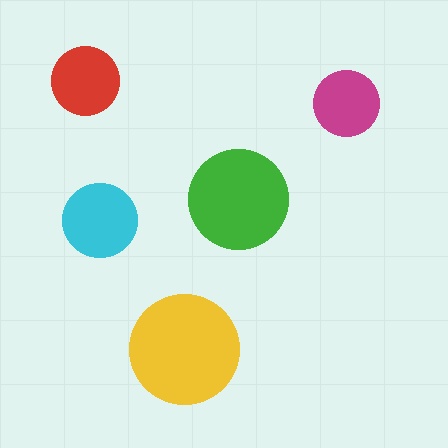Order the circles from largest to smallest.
the yellow one, the green one, the cyan one, the red one, the magenta one.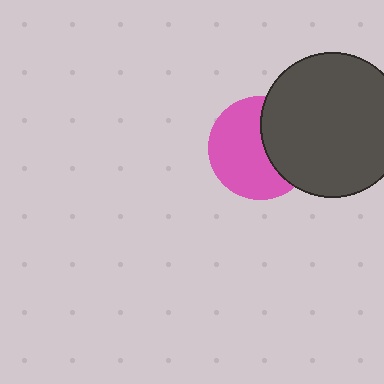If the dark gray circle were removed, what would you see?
You would see the complete pink circle.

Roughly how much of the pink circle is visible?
About half of it is visible (roughly 61%).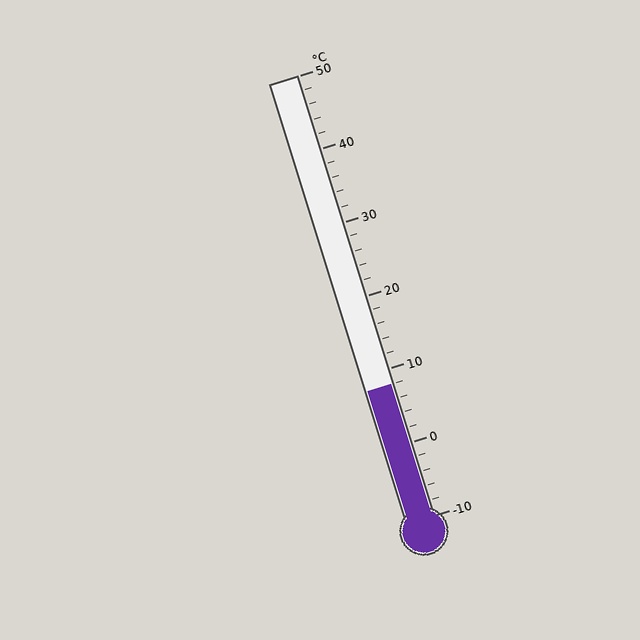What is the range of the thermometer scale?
The thermometer scale ranges from -10°C to 50°C.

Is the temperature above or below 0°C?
The temperature is above 0°C.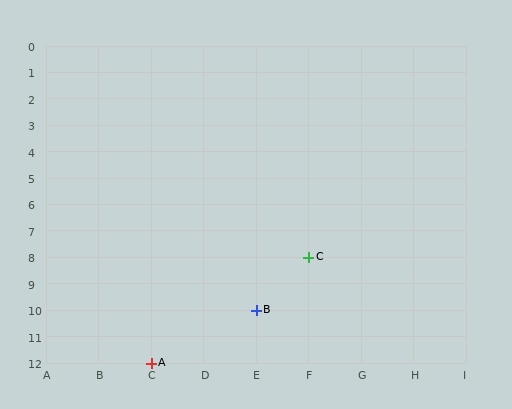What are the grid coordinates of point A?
Point A is at grid coordinates (C, 12).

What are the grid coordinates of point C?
Point C is at grid coordinates (F, 8).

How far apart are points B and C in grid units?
Points B and C are 1 column and 2 rows apart (about 2.2 grid units diagonally).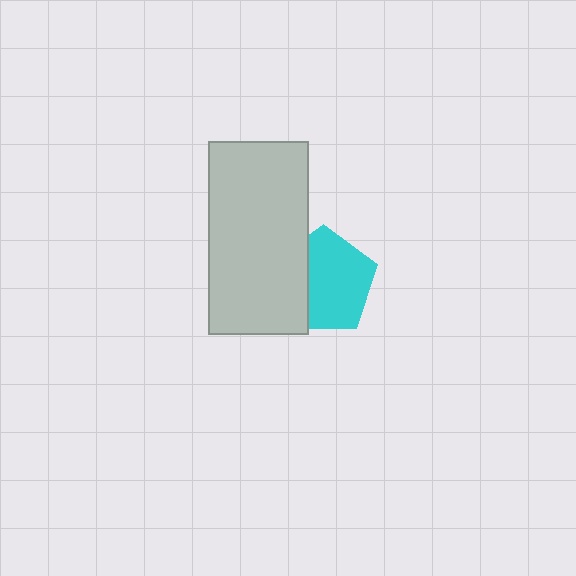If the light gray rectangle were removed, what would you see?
You would see the complete cyan pentagon.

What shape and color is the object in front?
The object in front is a light gray rectangle.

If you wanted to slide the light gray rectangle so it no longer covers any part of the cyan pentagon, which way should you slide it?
Slide it left — that is the most direct way to separate the two shapes.